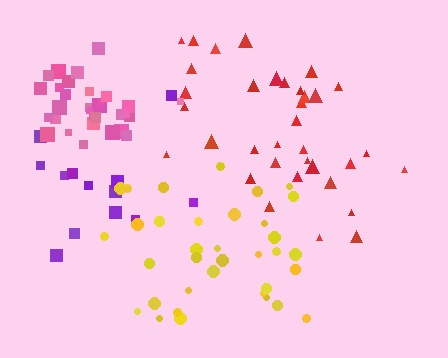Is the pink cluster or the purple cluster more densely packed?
Pink.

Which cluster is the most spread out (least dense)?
Purple.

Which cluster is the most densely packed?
Pink.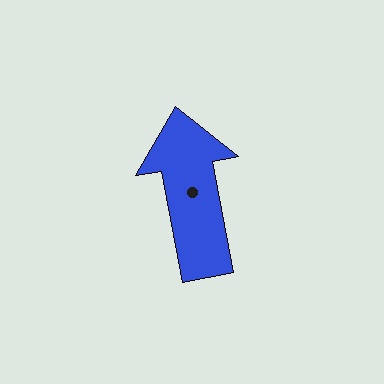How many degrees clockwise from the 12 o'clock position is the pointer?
Approximately 349 degrees.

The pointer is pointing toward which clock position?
Roughly 12 o'clock.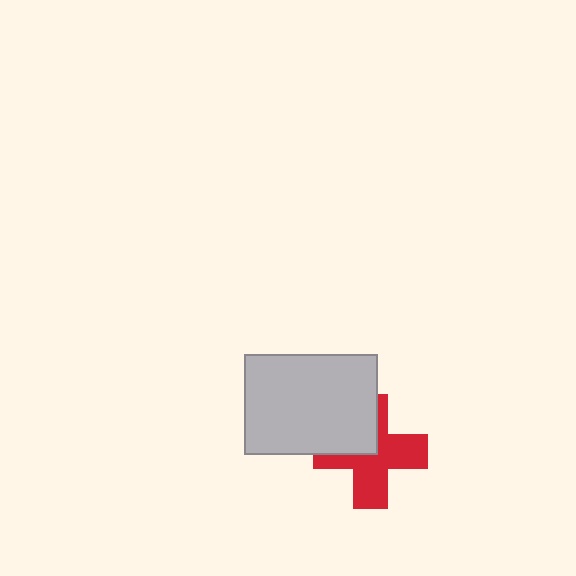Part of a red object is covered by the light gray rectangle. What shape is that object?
It is a cross.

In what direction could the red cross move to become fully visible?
The red cross could move toward the lower-right. That would shift it out from behind the light gray rectangle entirely.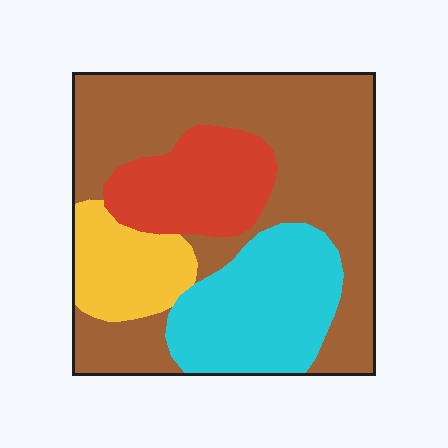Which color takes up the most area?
Brown, at roughly 50%.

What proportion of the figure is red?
Red takes up about one sixth (1/6) of the figure.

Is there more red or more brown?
Brown.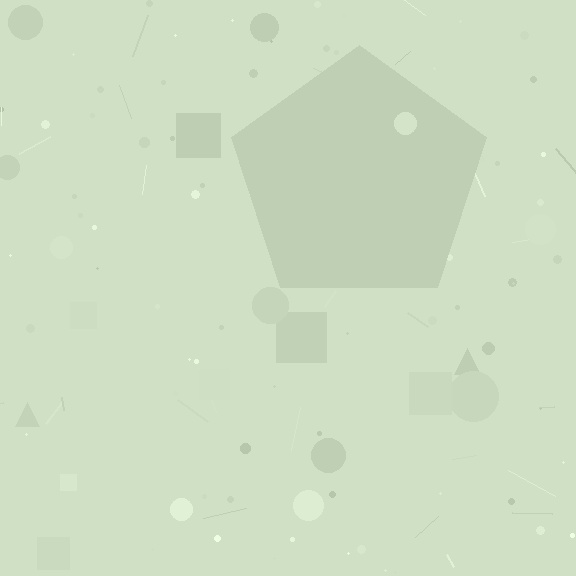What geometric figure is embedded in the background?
A pentagon is embedded in the background.